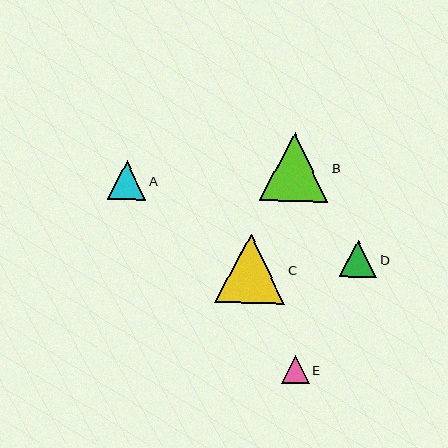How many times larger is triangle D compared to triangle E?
Triangle D is approximately 1.4 times the size of triangle E.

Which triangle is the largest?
Triangle C is the largest with a size of approximately 69 pixels.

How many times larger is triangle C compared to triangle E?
Triangle C is approximately 2.5 times the size of triangle E.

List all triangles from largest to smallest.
From largest to smallest: C, B, A, D, E.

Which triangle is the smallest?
Triangle E is the smallest with a size of approximately 28 pixels.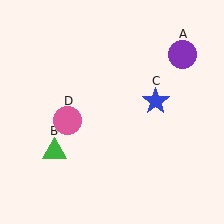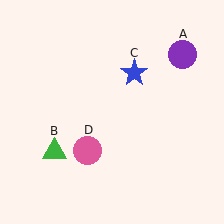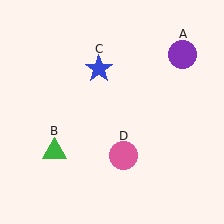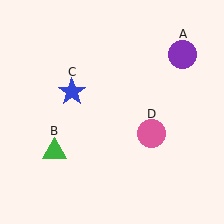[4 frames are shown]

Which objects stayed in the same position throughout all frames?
Purple circle (object A) and green triangle (object B) remained stationary.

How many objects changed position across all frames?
2 objects changed position: blue star (object C), pink circle (object D).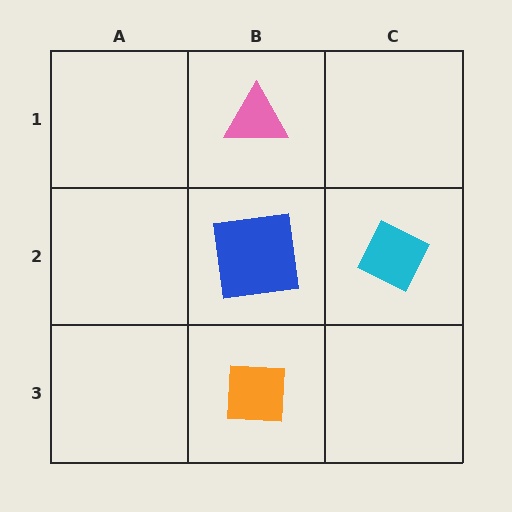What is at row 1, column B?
A pink triangle.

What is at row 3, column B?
An orange square.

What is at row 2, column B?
A blue square.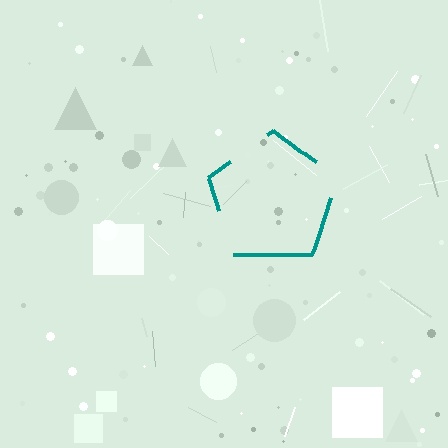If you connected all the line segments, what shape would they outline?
They would outline a pentagon.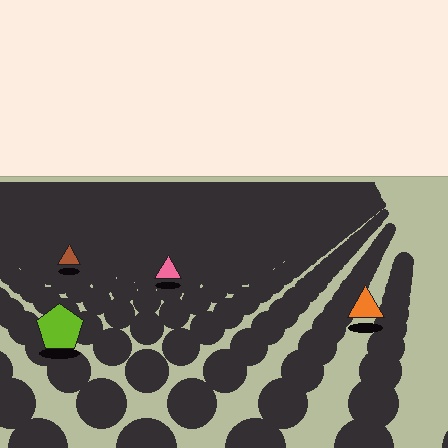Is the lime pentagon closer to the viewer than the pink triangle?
Yes. The lime pentagon is closer — you can tell from the texture gradient: the ground texture is coarser near it.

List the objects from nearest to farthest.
From nearest to farthest: the lime pentagon, the orange triangle, the pink triangle, the brown triangle.